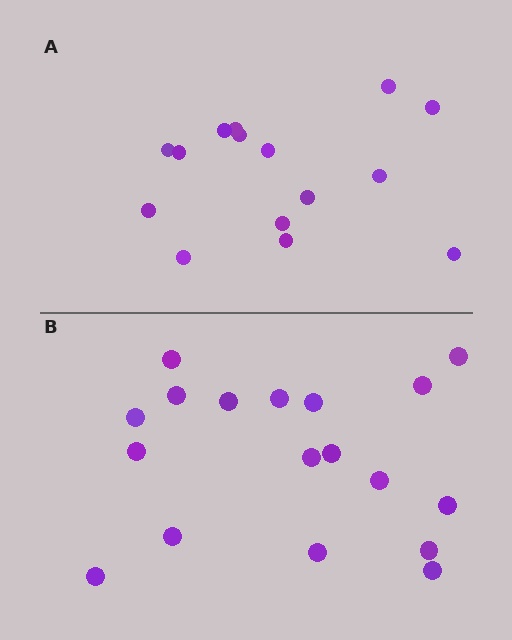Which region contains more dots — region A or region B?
Region B (the bottom region) has more dots.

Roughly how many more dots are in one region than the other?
Region B has just a few more — roughly 2 or 3 more dots than region A.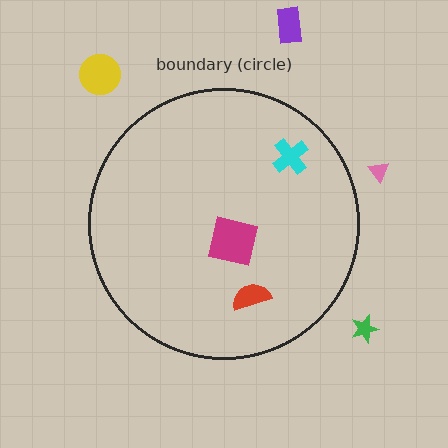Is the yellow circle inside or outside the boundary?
Outside.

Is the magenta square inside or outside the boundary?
Inside.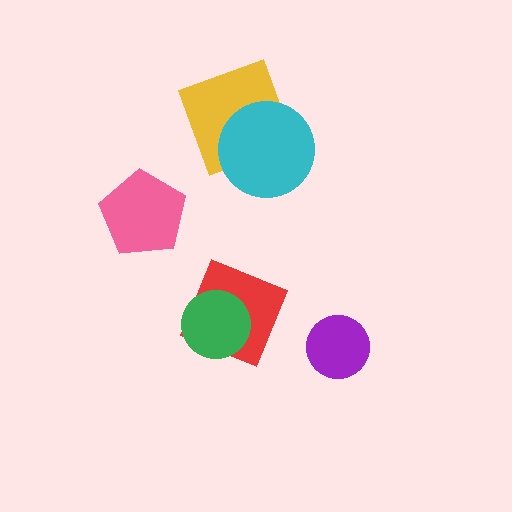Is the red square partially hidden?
Yes, it is partially covered by another shape.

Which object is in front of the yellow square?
The cyan circle is in front of the yellow square.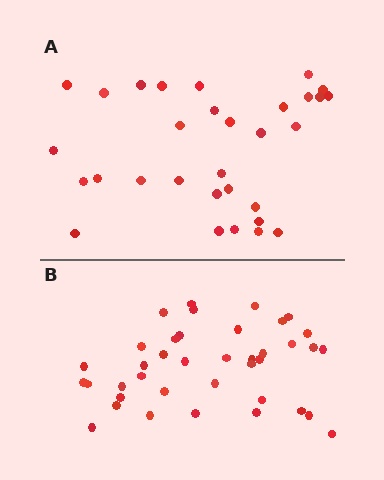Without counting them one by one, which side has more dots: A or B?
Region B (the bottom region) has more dots.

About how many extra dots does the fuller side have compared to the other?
Region B has roughly 8 or so more dots than region A.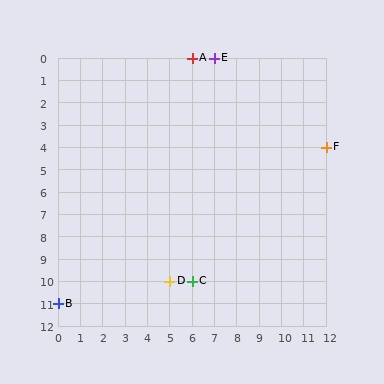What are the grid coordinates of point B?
Point B is at grid coordinates (0, 11).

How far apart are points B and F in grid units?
Points B and F are 12 columns and 7 rows apart (about 13.9 grid units diagonally).